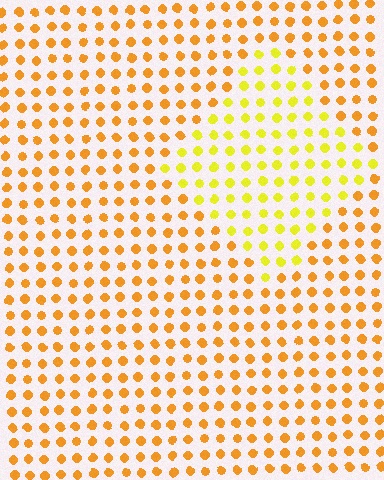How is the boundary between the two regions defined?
The boundary is defined purely by a slight shift in hue (about 29 degrees). Spacing, size, and orientation are identical on both sides.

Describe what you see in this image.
The image is filled with small orange elements in a uniform arrangement. A diamond-shaped region is visible where the elements are tinted to a slightly different hue, forming a subtle color boundary.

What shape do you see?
I see a diamond.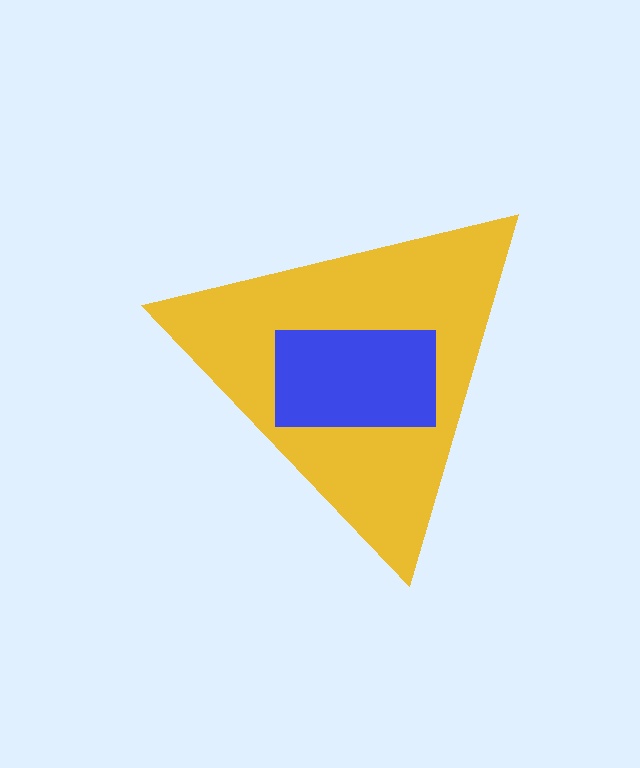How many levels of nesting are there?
2.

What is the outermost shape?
The yellow triangle.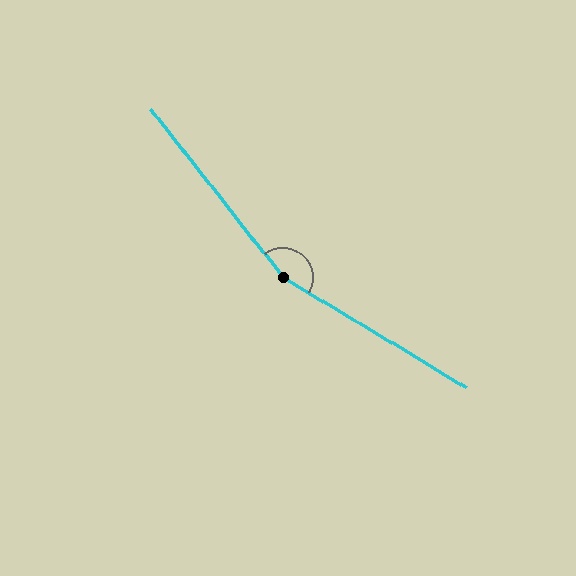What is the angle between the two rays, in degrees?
Approximately 159 degrees.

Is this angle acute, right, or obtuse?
It is obtuse.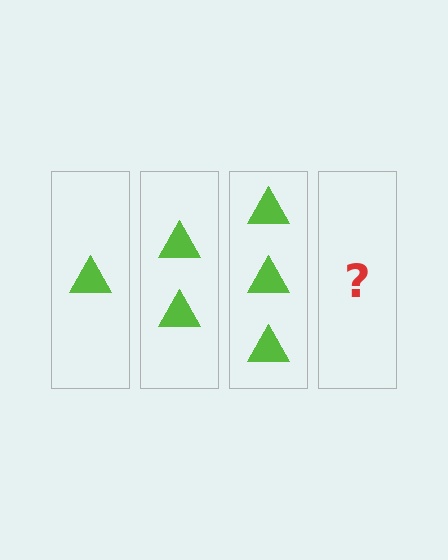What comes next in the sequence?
The next element should be 4 triangles.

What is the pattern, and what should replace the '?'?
The pattern is that each step adds one more triangle. The '?' should be 4 triangles.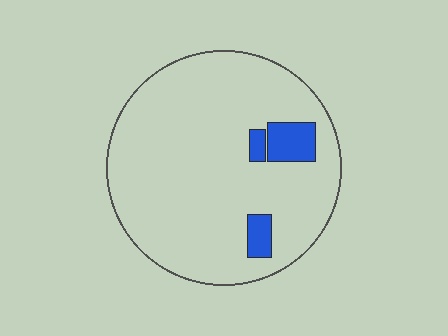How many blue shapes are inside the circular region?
3.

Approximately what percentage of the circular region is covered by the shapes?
Approximately 10%.